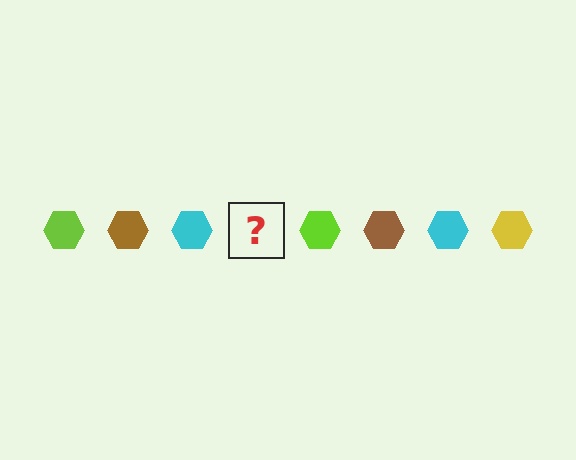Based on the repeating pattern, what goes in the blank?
The blank should be a yellow hexagon.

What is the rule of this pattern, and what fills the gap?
The rule is that the pattern cycles through lime, brown, cyan, yellow hexagons. The gap should be filled with a yellow hexagon.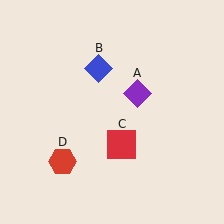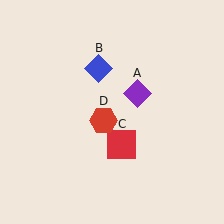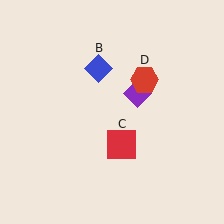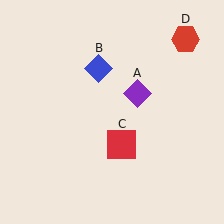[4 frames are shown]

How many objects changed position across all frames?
1 object changed position: red hexagon (object D).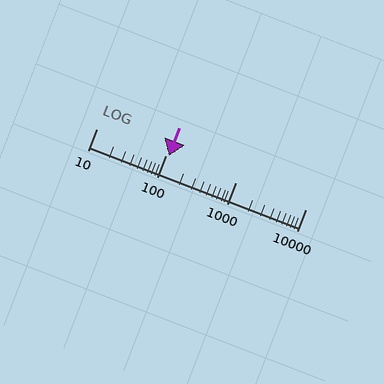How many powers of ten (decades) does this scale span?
The scale spans 3 decades, from 10 to 10000.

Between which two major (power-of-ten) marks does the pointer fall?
The pointer is between 100 and 1000.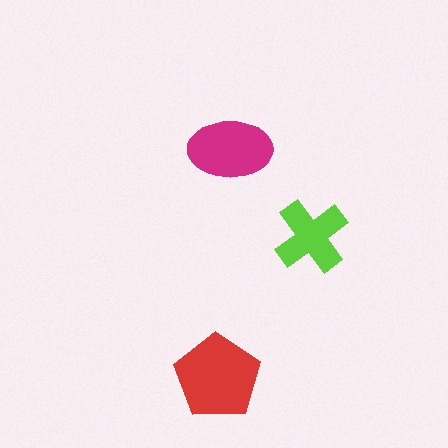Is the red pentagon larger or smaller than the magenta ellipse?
Larger.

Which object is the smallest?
The lime cross.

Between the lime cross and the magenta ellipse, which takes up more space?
The magenta ellipse.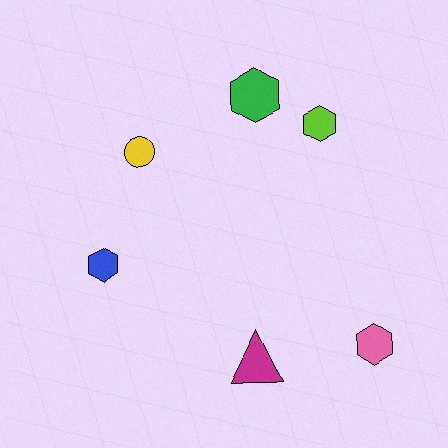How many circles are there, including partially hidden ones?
There is 1 circle.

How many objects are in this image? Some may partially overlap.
There are 6 objects.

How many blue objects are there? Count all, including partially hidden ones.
There is 1 blue object.